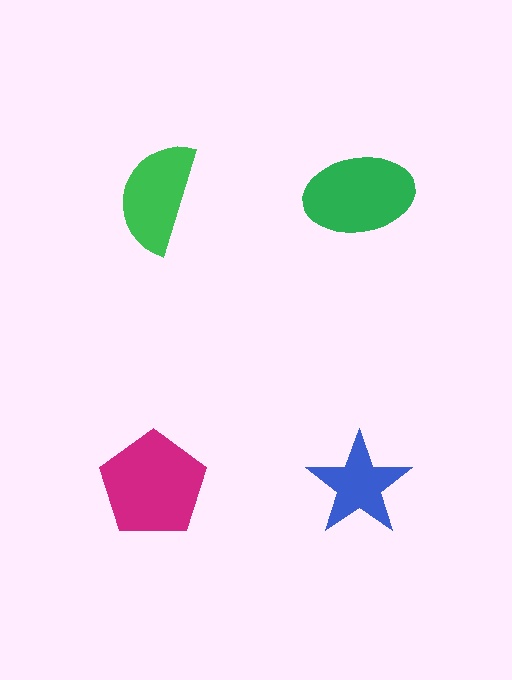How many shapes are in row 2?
2 shapes.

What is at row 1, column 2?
A green ellipse.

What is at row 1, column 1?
A green semicircle.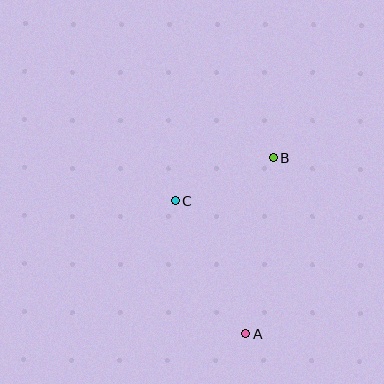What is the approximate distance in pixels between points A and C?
The distance between A and C is approximately 151 pixels.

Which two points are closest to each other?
Points B and C are closest to each other.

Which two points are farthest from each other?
Points A and B are farthest from each other.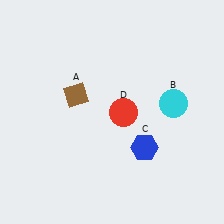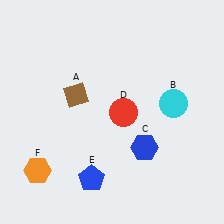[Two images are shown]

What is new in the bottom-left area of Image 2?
A blue pentagon (E) was added in the bottom-left area of Image 2.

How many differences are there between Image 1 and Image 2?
There are 2 differences between the two images.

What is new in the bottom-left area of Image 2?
An orange hexagon (F) was added in the bottom-left area of Image 2.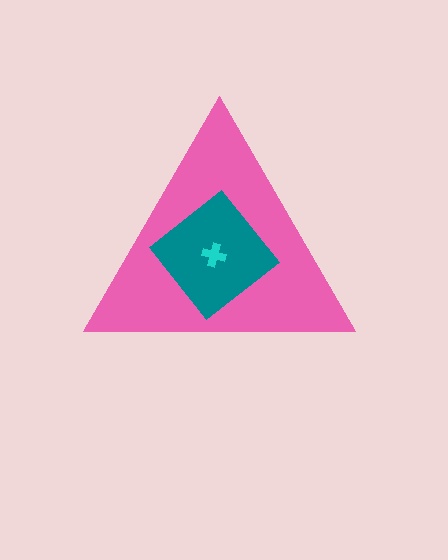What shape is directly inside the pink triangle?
The teal diamond.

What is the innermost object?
The cyan cross.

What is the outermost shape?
The pink triangle.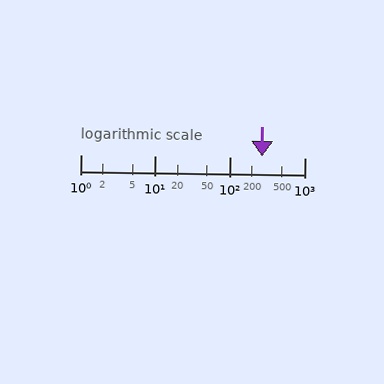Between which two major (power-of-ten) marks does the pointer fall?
The pointer is between 100 and 1000.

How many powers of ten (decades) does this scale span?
The scale spans 3 decades, from 1 to 1000.